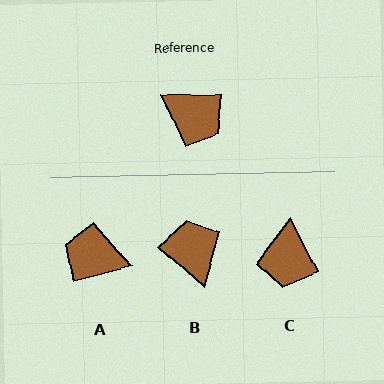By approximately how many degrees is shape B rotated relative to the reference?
Approximately 140 degrees counter-clockwise.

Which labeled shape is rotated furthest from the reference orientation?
A, about 163 degrees away.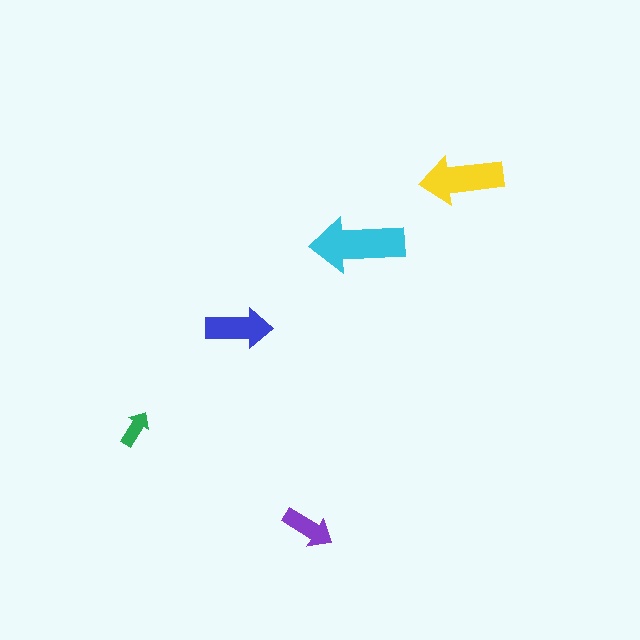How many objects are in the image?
There are 5 objects in the image.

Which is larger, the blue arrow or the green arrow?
The blue one.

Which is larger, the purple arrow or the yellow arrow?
The yellow one.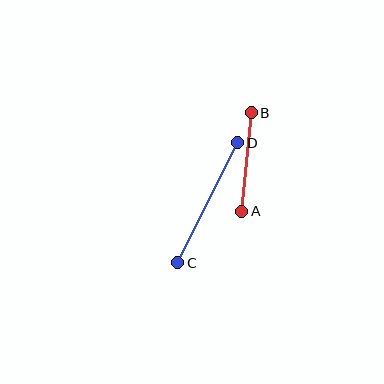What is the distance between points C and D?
The distance is approximately 134 pixels.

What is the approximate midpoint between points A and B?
The midpoint is at approximately (247, 162) pixels.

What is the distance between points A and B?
The distance is approximately 99 pixels.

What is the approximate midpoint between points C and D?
The midpoint is at approximately (208, 203) pixels.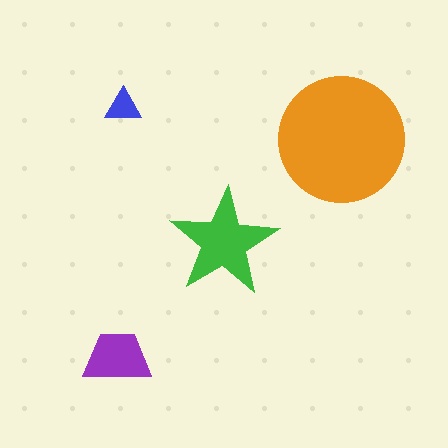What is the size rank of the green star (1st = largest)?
2nd.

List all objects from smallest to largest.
The blue triangle, the purple trapezoid, the green star, the orange circle.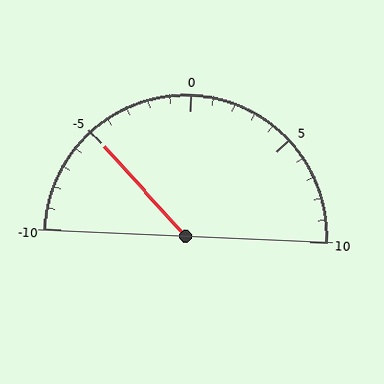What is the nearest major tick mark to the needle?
The nearest major tick mark is -5.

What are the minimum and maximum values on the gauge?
The gauge ranges from -10 to 10.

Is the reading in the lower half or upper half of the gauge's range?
The reading is in the lower half of the range (-10 to 10).